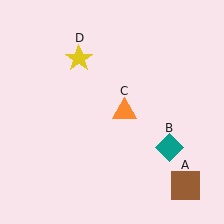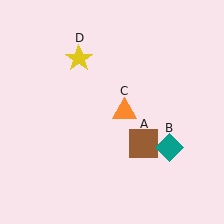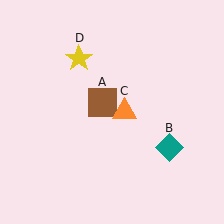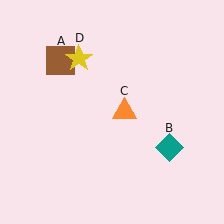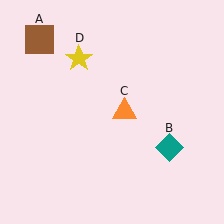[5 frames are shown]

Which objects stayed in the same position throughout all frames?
Teal diamond (object B) and orange triangle (object C) and yellow star (object D) remained stationary.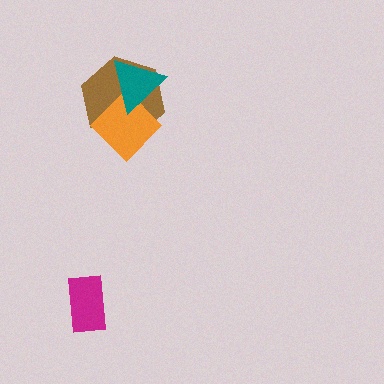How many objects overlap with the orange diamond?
2 objects overlap with the orange diamond.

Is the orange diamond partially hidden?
Yes, it is partially covered by another shape.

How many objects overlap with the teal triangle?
2 objects overlap with the teal triangle.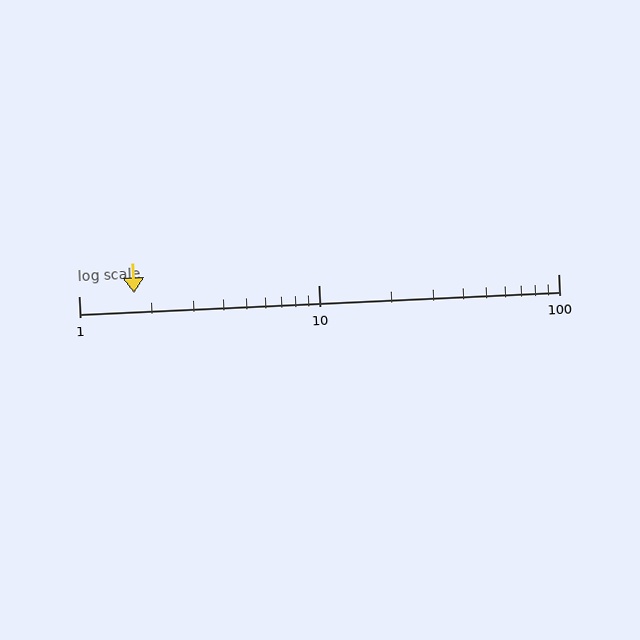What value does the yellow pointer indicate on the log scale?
The pointer indicates approximately 1.7.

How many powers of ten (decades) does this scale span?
The scale spans 2 decades, from 1 to 100.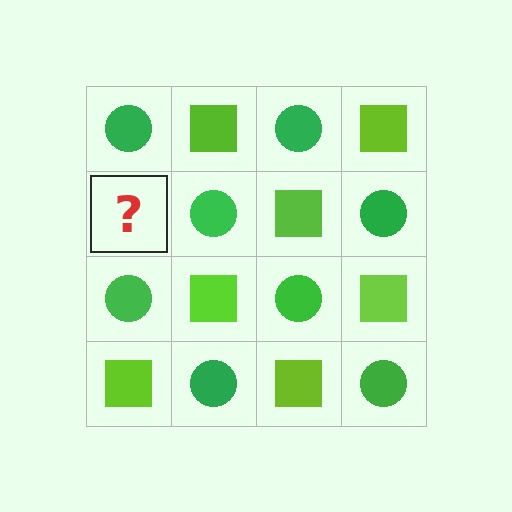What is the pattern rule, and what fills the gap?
The rule is that it alternates green circle and lime square in a checkerboard pattern. The gap should be filled with a lime square.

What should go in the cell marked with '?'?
The missing cell should contain a lime square.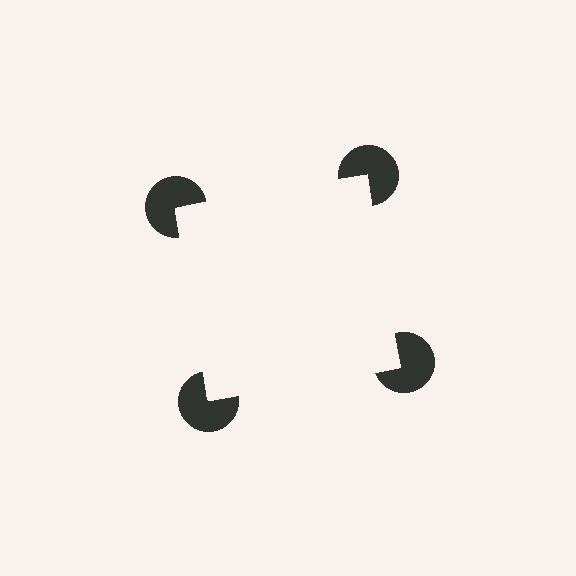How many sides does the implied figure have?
4 sides.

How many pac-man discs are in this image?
There are 4 — one at each vertex of the illusory square.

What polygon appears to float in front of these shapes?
An illusory square — its edges are inferred from the aligned wedge cuts in the pac-man discs, not physically drawn.